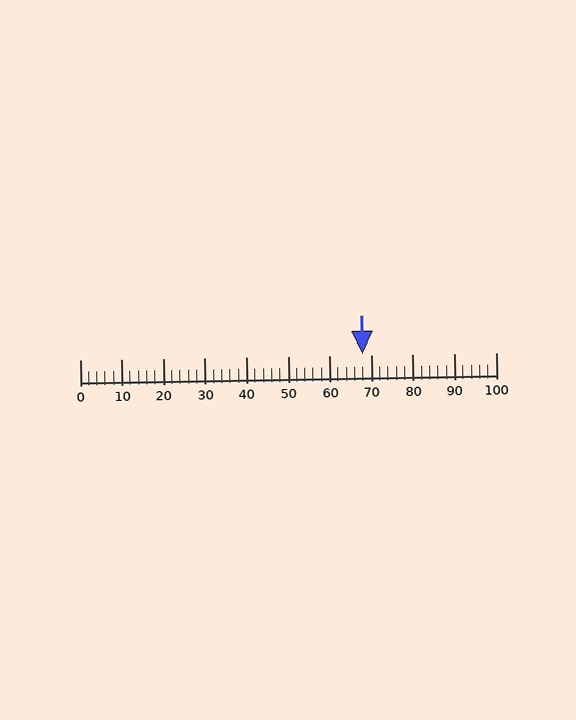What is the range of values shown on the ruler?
The ruler shows values from 0 to 100.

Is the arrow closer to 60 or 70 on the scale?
The arrow is closer to 70.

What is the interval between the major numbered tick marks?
The major tick marks are spaced 10 units apart.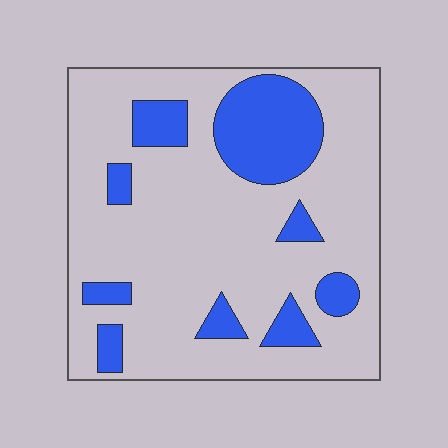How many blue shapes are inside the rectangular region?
9.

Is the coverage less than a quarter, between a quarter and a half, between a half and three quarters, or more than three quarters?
Less than a quarter.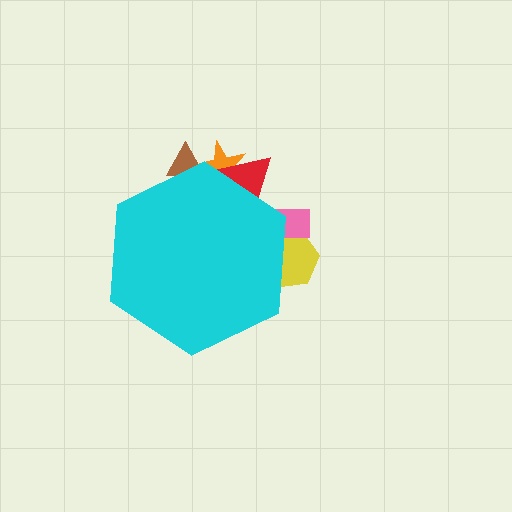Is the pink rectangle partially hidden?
Yes, the pink rectangle is partially hidden behind the cyan hexagon.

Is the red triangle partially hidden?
Yes, the red triangle is partially hidden behind the cyan hexagon.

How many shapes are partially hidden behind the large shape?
5 shapes are partially hidden.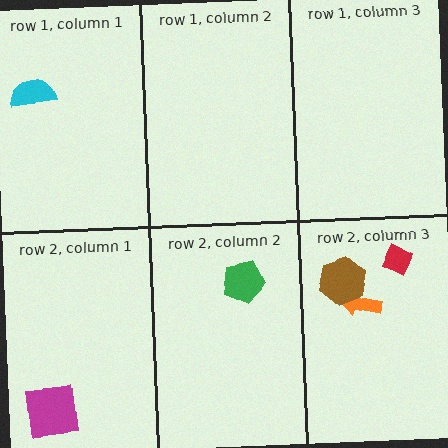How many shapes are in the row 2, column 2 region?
1.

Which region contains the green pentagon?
The row 2, column 2 region.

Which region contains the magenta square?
The row 2, column 1 region.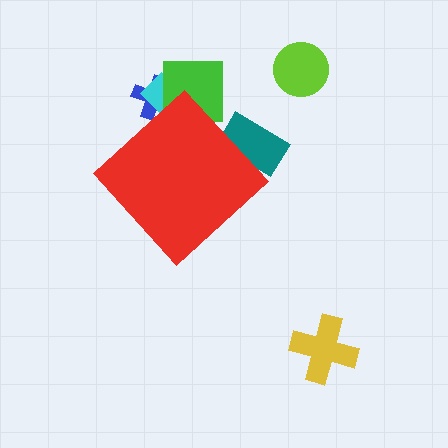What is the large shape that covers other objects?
A red diamond.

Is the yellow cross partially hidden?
No, the yellow cross is fully visible.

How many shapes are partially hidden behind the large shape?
4 shapes are partially hidden.